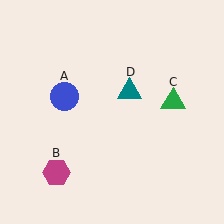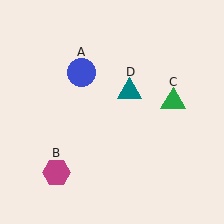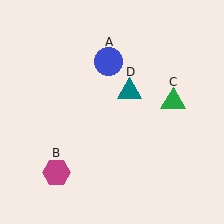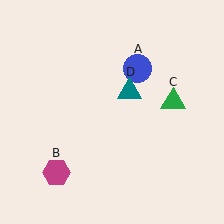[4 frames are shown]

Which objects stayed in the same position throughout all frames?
Magenta hexagon (object B) and green triangle (object C) and teal triangle (object D) remained stationary.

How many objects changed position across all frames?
1 object changed position: blue circle (object A).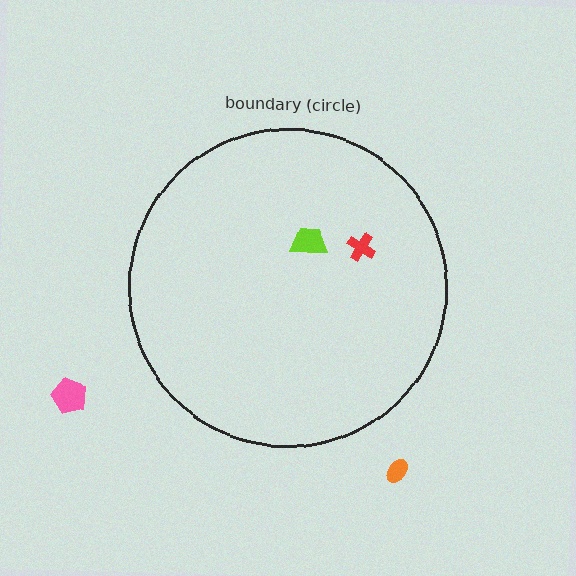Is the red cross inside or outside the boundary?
Inside.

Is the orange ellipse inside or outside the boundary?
Outside.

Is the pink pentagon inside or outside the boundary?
Outside.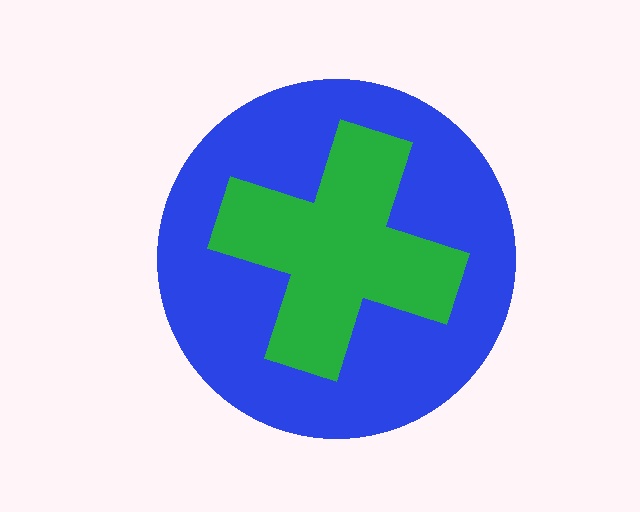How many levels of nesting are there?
2.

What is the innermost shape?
The green cross.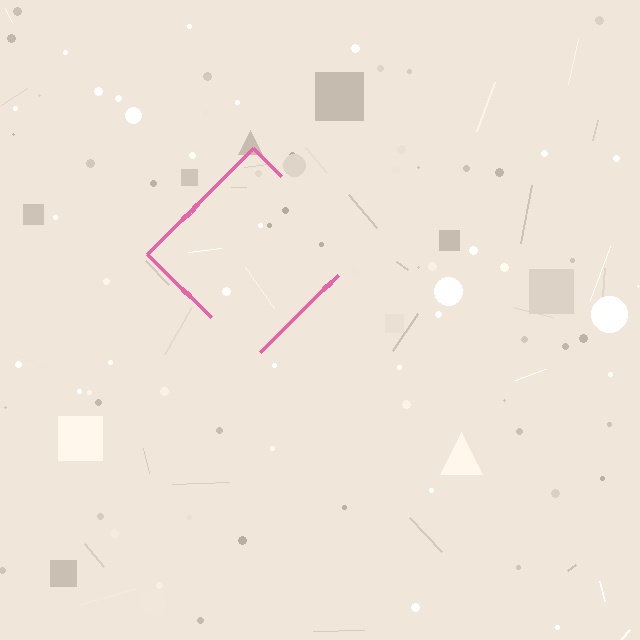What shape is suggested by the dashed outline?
The dashed outline suggests a diamond.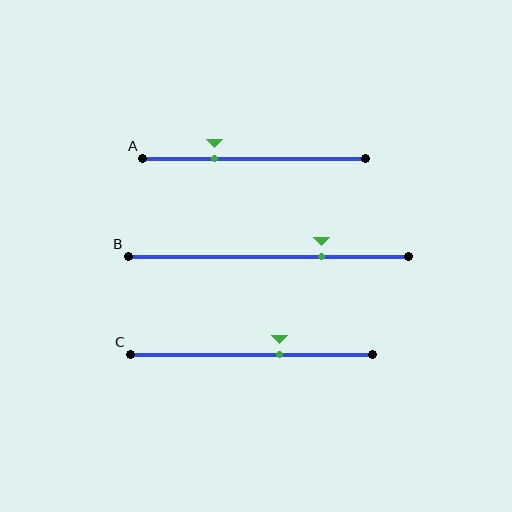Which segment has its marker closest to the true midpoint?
Segment C has its marker closest to the true midpoint.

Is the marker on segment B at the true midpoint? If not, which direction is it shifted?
No, the marker on segment B is shifted to the right by about 19% of the segment length.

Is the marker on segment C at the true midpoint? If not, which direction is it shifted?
No, the marker on segment C is shifted to the right by about 12% of the segment length.